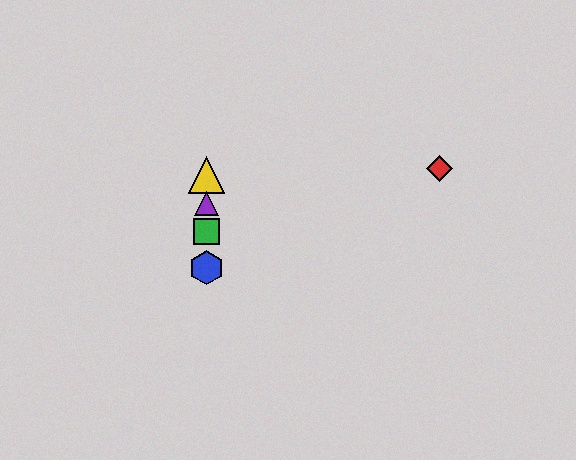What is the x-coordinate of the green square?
The green square is at x≈206.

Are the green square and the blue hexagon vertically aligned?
Yes, both are at x≈206.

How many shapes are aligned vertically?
4 shapes (the blue hexagon, the green square, the yellow triangle, the purple triangle) are aligned vertically.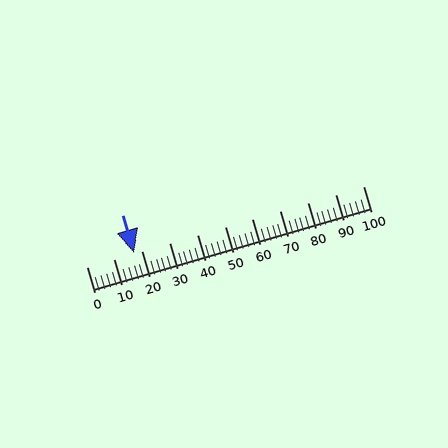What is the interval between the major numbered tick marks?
The major tick marks are spaced 10 units apart.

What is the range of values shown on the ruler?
The ruler shows values from 0 to 100.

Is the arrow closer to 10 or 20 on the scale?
The arrow is closer to 20.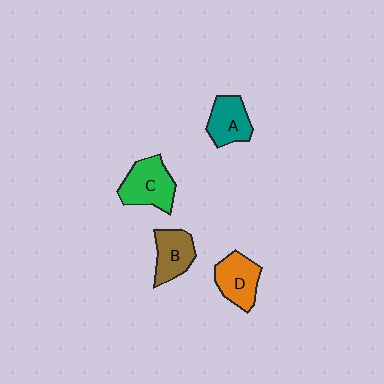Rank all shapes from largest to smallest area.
From largest to smallest: C (green), D (orange), A (teal), B (brown).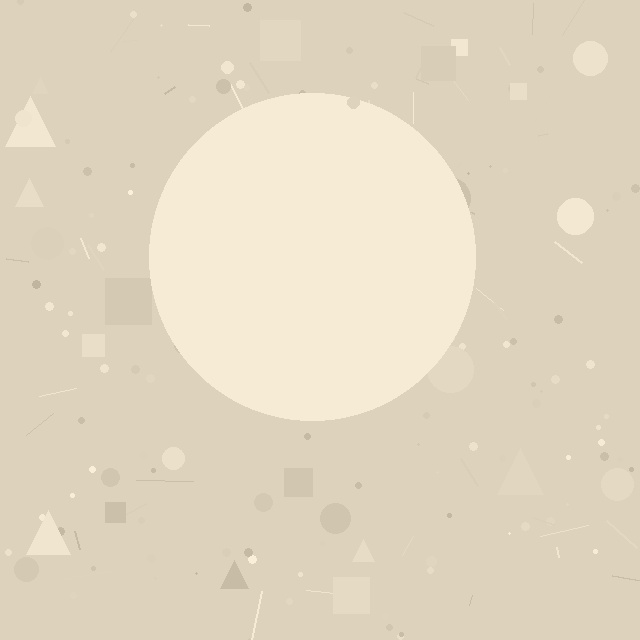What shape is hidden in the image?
A circle is hidden in the image.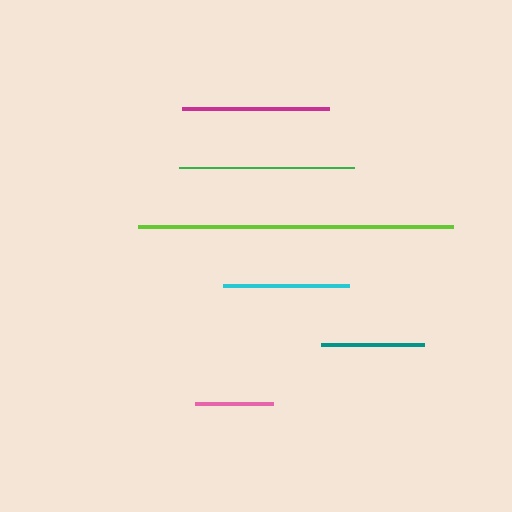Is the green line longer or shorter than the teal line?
The green line is longer than the teal line.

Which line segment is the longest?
The lime line is the longest at approximately 315 pixels.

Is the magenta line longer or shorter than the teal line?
The magenta line is longer than the teal line.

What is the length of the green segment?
The green segment is approximately 175 pixels long.